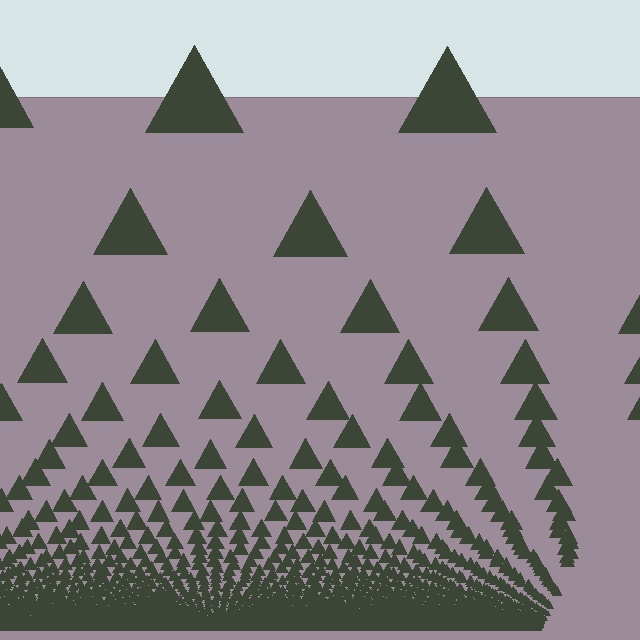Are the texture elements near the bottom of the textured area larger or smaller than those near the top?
Smaller. The gradient is inverted — elements near the bottom are smaller and denser.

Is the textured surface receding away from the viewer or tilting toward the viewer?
The surface appears to tilt toward the viewer. Texture elements get larger and sparser toward the top.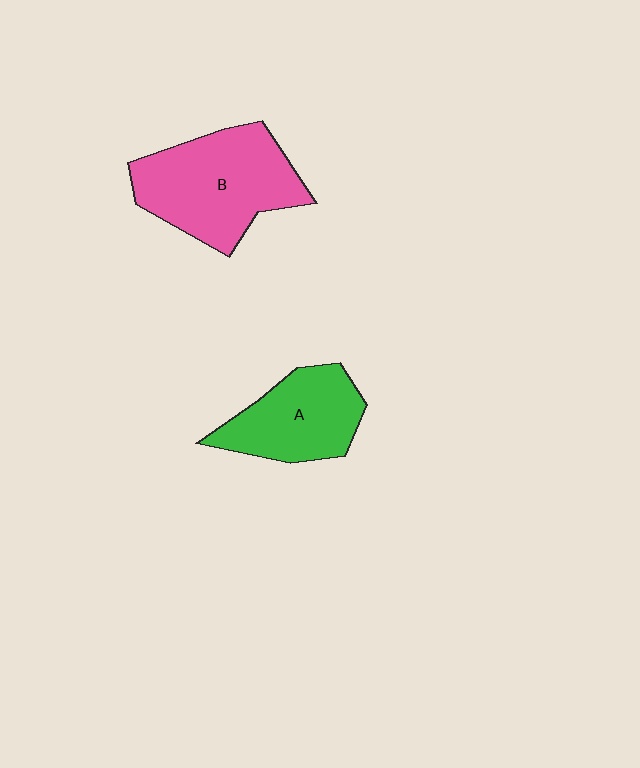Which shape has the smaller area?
Shape A (green).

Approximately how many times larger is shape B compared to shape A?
Approximately 1.4 times.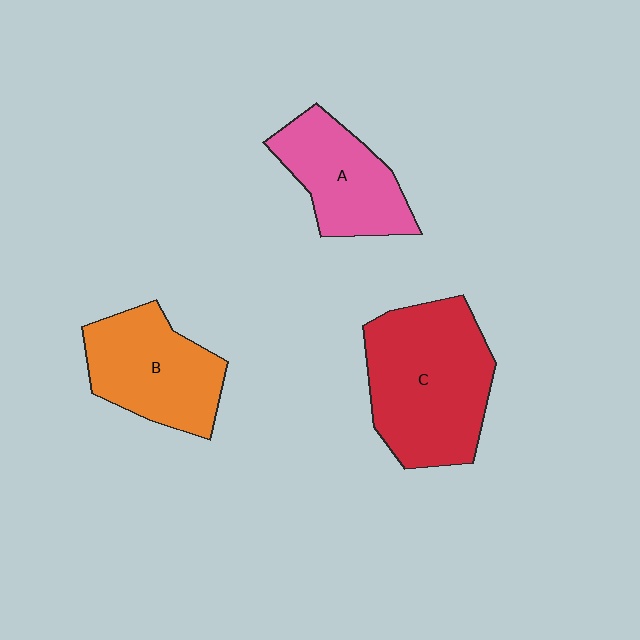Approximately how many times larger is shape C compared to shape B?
Approximately 1.4 times.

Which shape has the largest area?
Shape C (red).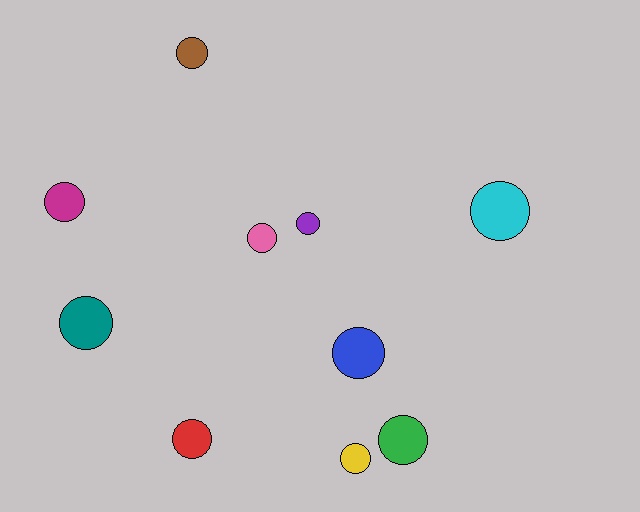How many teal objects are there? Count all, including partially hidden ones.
There is 1 teal object.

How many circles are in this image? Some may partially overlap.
There are 10 circles.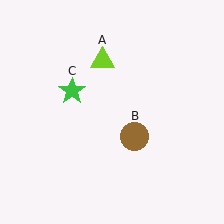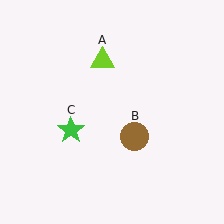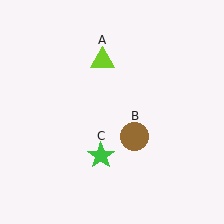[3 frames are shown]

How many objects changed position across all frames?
1 object changed position: green star (object C).